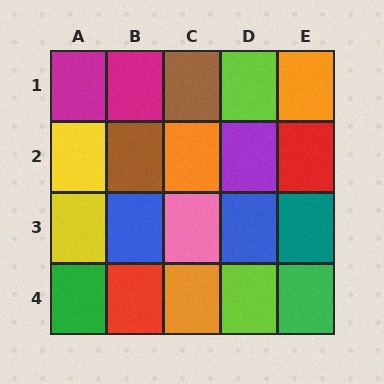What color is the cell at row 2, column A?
Yellow.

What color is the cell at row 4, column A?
Green.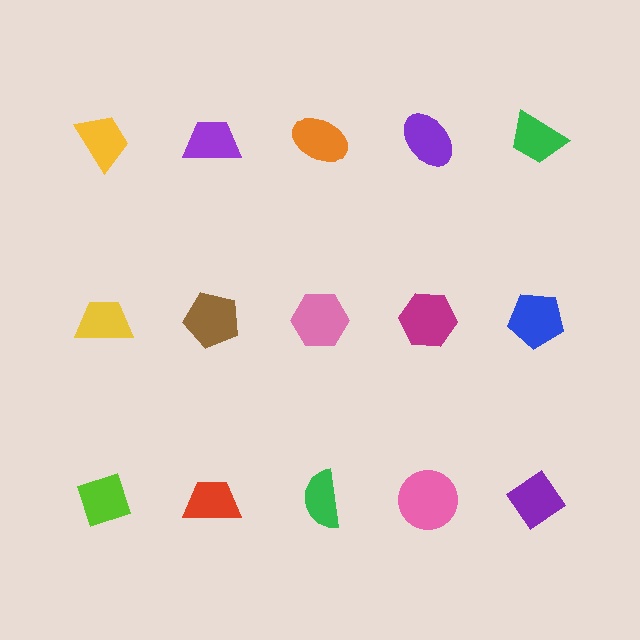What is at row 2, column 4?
A magenta hexagon.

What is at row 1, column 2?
A purple trapezoid.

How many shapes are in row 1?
5 shapes.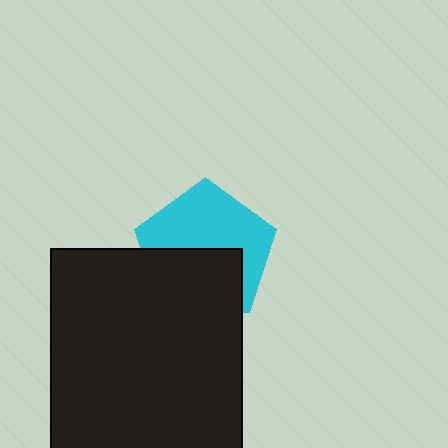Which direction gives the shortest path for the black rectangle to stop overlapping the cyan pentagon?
Moving down gives the shortest separation.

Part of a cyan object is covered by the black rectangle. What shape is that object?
It is a pentagon.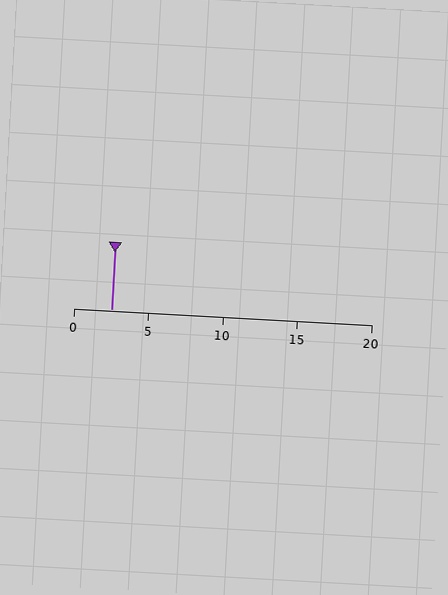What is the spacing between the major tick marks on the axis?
The major ticks are spaced 5 apart.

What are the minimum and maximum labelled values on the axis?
The axis runs from 0 to 20.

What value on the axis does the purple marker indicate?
The marker indicates approximately 2.5.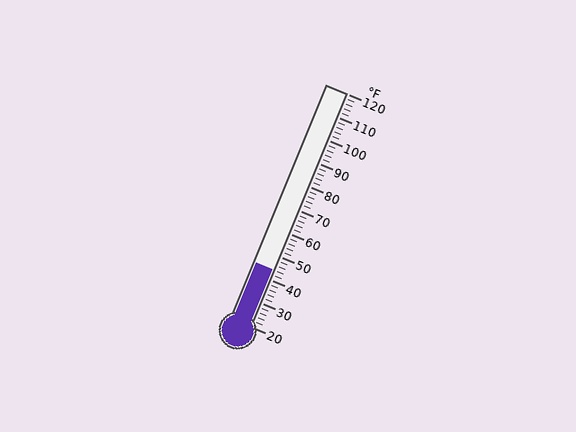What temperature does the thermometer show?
The thermometer shows approximately 44°F.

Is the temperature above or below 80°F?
The temperature is below 80°F.